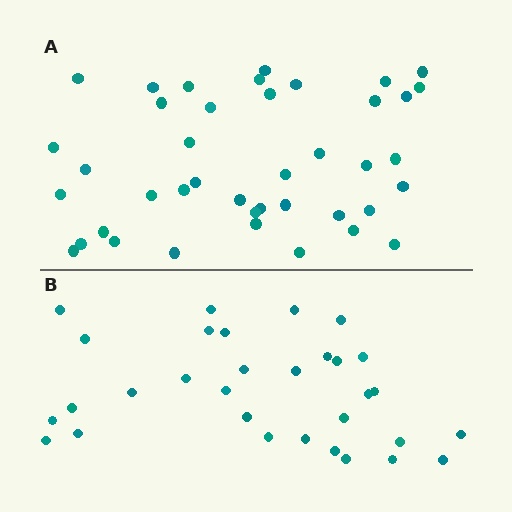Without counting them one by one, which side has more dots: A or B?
Region A (the top region) has more dots.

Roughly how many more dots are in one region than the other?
Region A has roughly 10 or so more dots than region B.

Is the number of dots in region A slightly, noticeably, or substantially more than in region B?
Region A has noticeably more, but not dramatically so. The ratio is roughly 1.3 to 1.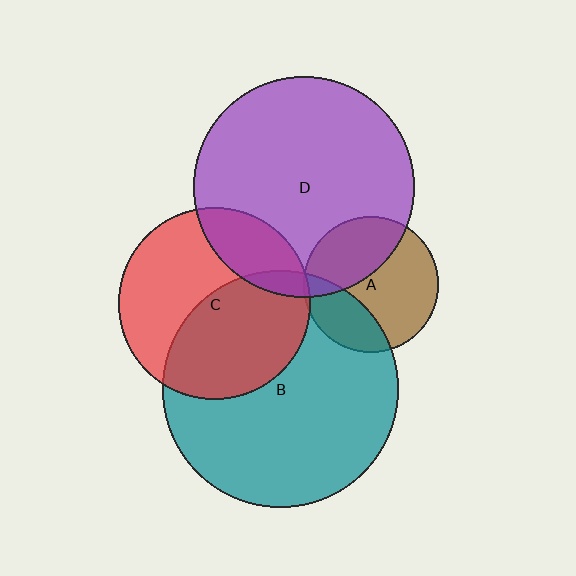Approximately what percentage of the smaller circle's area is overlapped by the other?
Approximately 5%.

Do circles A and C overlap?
Yes.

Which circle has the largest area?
Circle B (teal).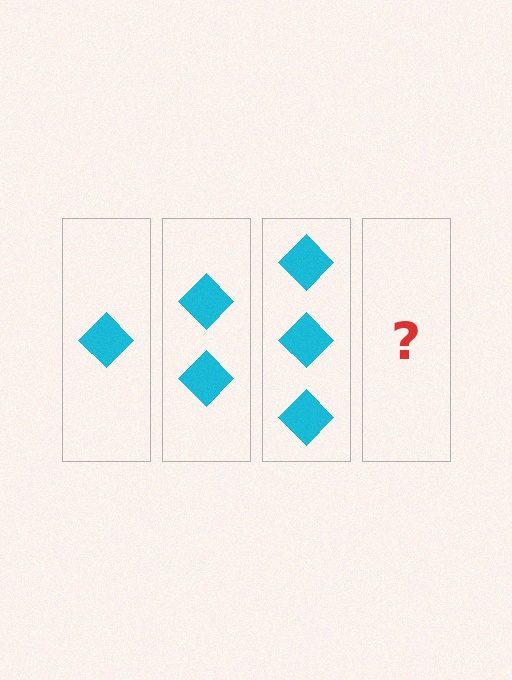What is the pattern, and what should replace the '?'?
The pattern is that each step adds one more diamond. The '?' should be 4 diamonds.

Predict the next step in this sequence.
The next step is 4 diamonds.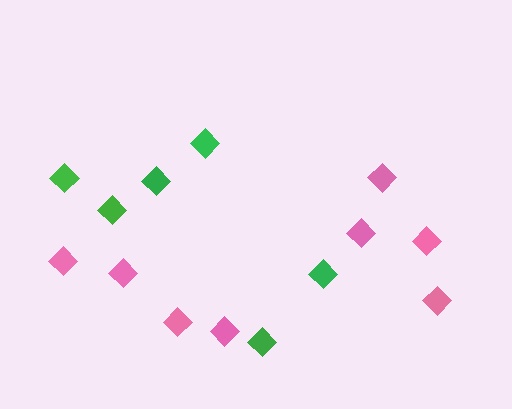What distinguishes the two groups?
There are 2 groups: one group of green diamonds (6) and one group of pink diamonds (8).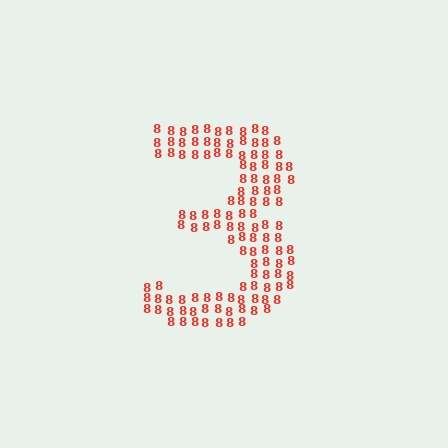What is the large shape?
The large shape is the digit 3.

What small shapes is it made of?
It is made of small digit 8's.